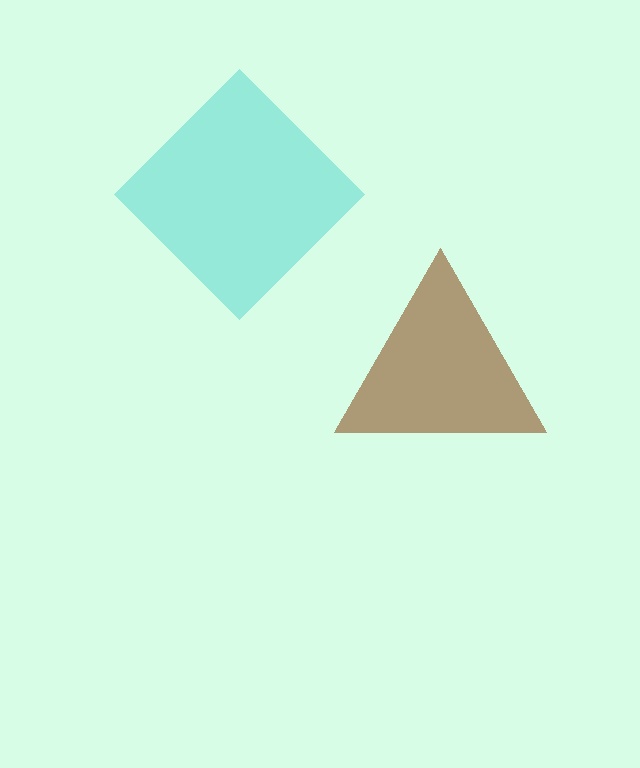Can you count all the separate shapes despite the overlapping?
Yes, there are 2 separate shapes.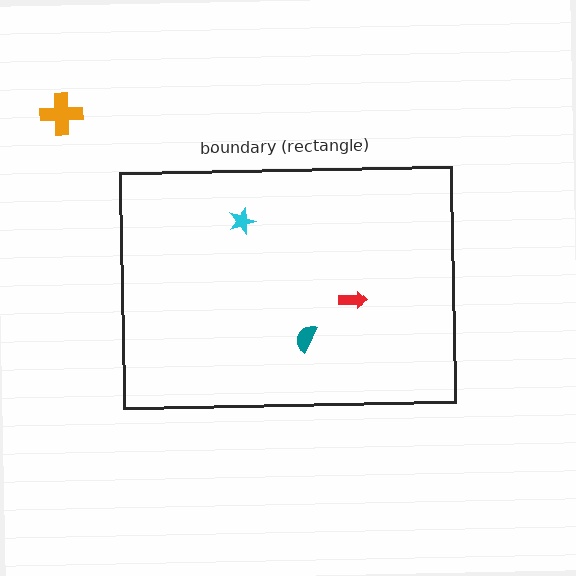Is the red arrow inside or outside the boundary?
Inside.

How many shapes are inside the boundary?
3 inside, 1 outside.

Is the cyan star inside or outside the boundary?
Inside.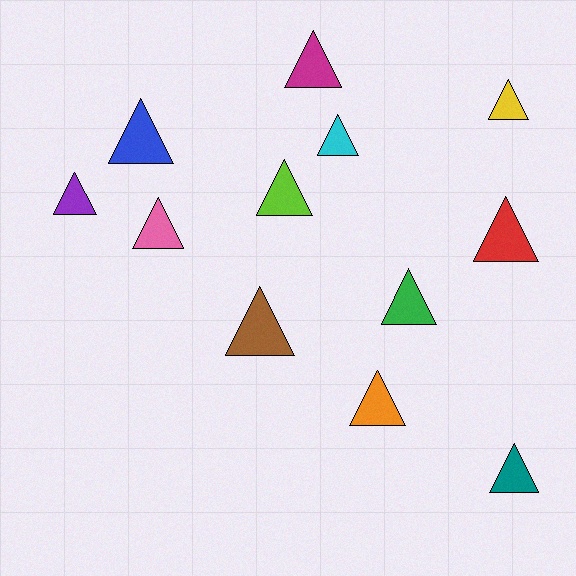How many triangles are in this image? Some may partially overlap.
There are 12 triangles.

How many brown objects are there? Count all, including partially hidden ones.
There is 1 brown object.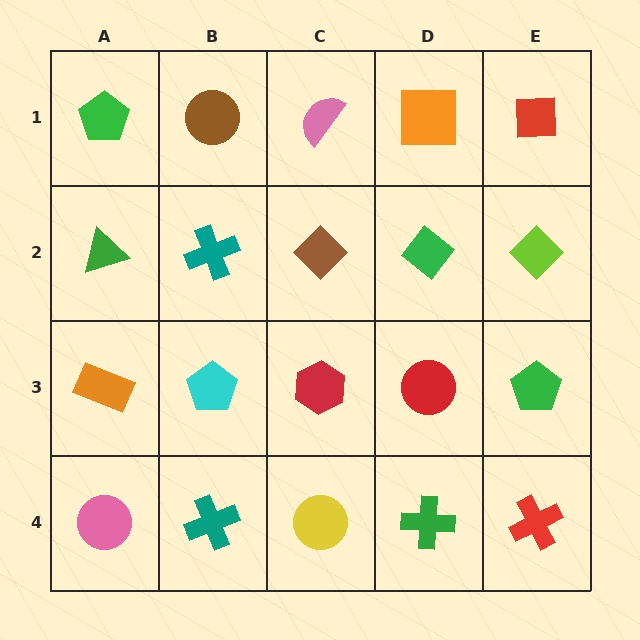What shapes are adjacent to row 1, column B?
A teal cross (row 2, column B), a green pentagon (row 1, column A), a pink semicircle (row 1, column C).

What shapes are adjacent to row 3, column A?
A green triangle (row 2, column A), a pink circle (row 4, column A), a cyan pentagon (row 3, column B).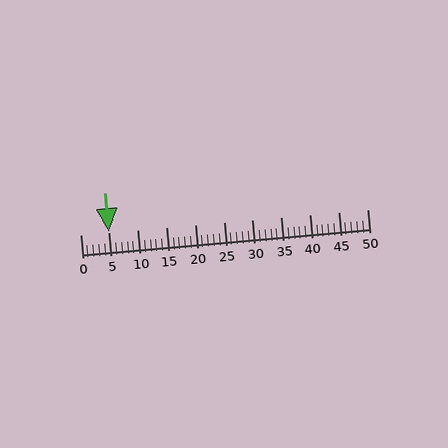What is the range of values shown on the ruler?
The ruler shows values from 0 to 50.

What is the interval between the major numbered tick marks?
The major tick marks are spaced 5 units apart.